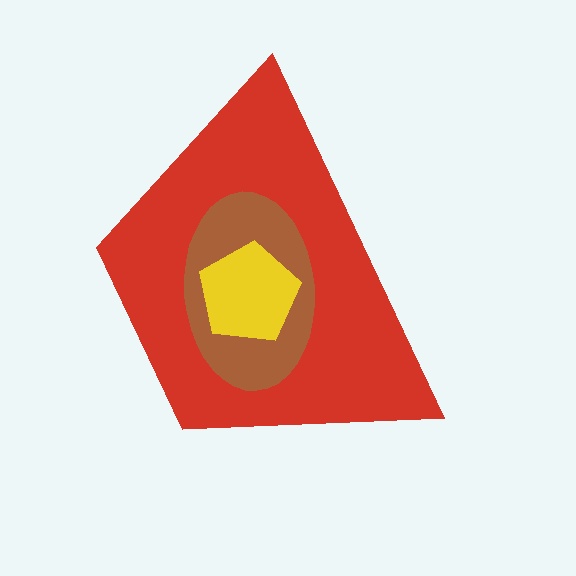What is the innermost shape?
The yellow pentagon.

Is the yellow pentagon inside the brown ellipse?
Yes.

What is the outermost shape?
The red trapezoid.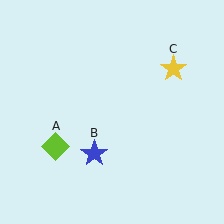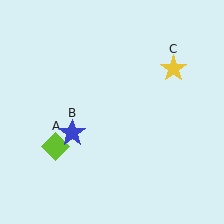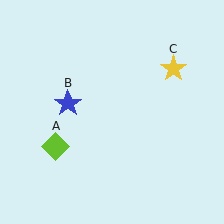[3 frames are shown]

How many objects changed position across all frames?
1 object changed position: blue star (object B).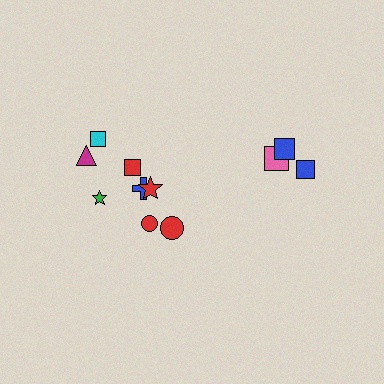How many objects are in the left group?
There are 8 objects.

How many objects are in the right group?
There are 3 objects.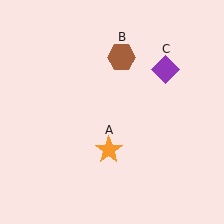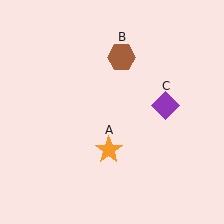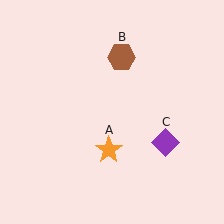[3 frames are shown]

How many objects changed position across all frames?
1 object changed position: purple diamond (object C).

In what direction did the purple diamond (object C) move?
The purple diamond (object C) moved down.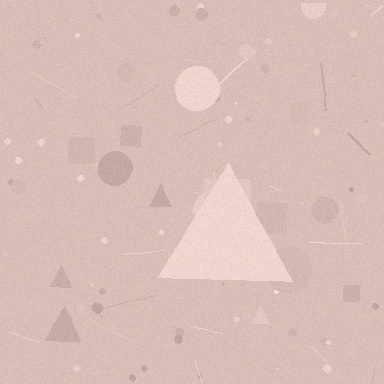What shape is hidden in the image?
A triangle is hidden in the image.